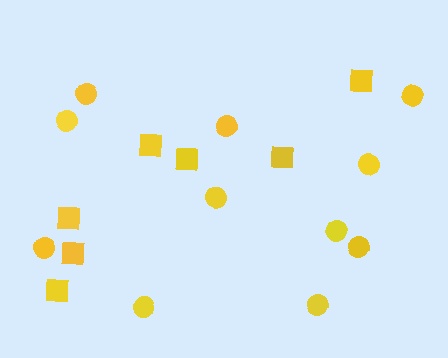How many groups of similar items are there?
There are 2 groups: one group of circles (11) and one group of squares (7).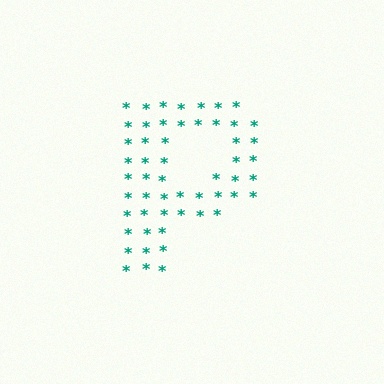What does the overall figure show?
The overall figure shows the letter P.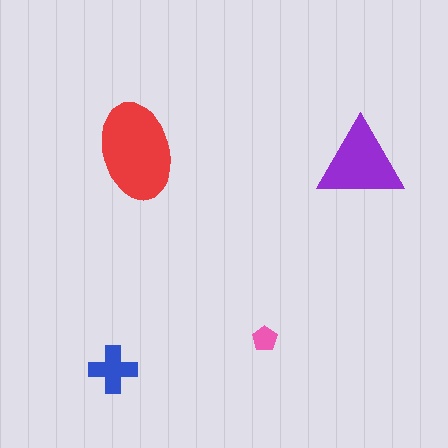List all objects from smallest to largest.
The pink pentagon, the blue cross, the purple triangle, the red ellipse.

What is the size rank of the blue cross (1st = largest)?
3rd.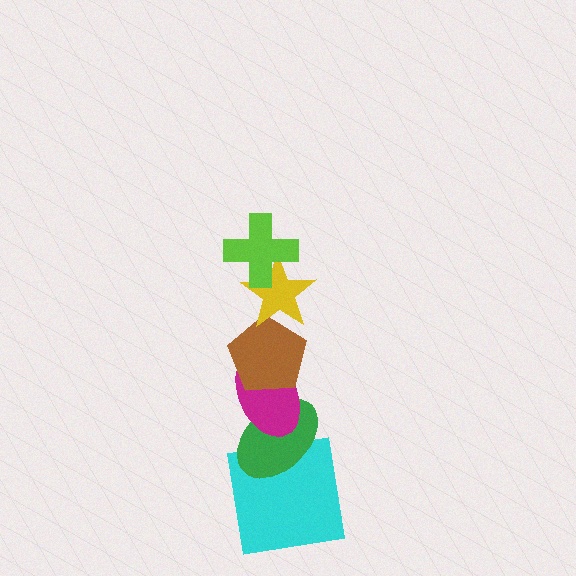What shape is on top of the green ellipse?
The magenta ellipse is on top of the green ellipse.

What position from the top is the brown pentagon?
The brown pentagon is 3rd from the top.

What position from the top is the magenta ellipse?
The magenta ellipse is 4th from the top.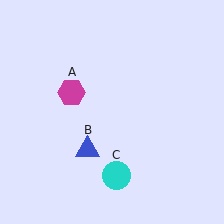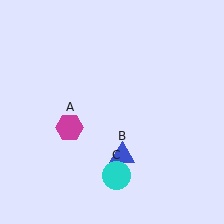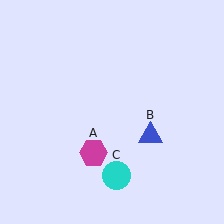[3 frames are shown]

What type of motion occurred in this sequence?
The magenta hexagon (object A), blue triangle (object B) rotated counterclockwise around the center of the scene.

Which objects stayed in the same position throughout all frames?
Cyan circle (object C) remained stationary.